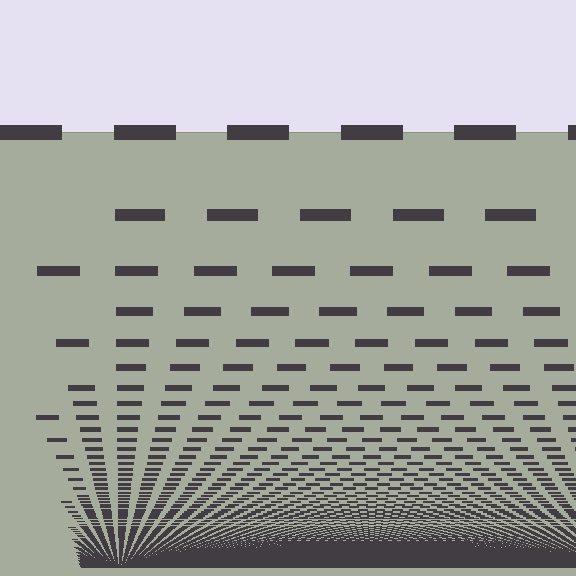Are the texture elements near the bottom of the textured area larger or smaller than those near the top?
Smaller. The gradient is inverted — elements near the bottom are smaller and denser.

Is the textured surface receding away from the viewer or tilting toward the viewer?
The surface appears to tilt toward the viewer. Texture elements get larger and sparser toward the top.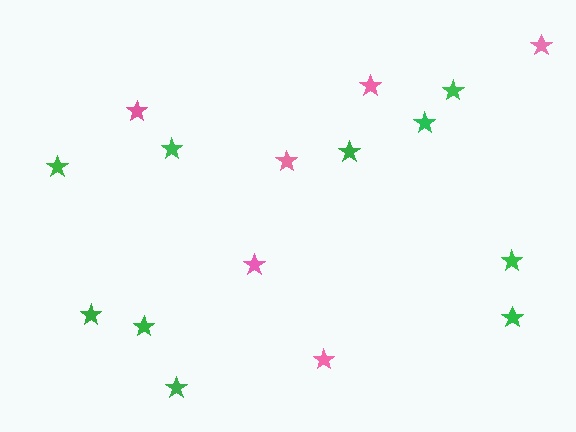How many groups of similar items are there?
There are 2 groups: one group of green stars (10) and one group of pink stars (6).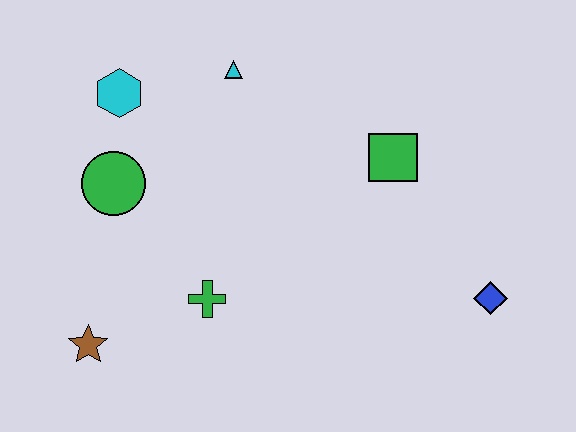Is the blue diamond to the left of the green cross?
No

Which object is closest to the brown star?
The green cross is closest to the brown star.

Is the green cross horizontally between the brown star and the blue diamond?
Yes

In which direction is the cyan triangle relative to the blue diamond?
The cyan triangle is to the left of the blue diamond.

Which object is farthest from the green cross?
The blue diamond is farthest from the green cross.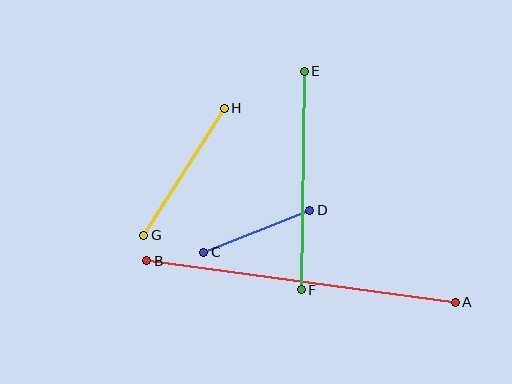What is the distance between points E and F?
The distance is approximately 219 pixels.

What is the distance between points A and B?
The distance is approximately 311 pixels.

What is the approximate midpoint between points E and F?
The midpoint is at approximately (303, 180) pixels.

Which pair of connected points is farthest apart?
Points A and B are farthest apart.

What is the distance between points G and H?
The distance is approximately 150 pixels.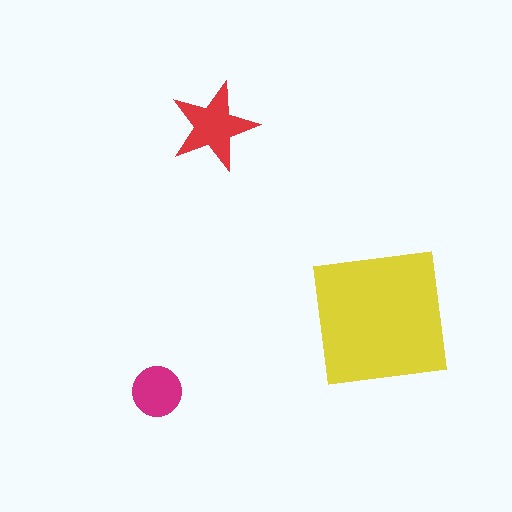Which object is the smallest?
The magenta circle.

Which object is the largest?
The yellow square.